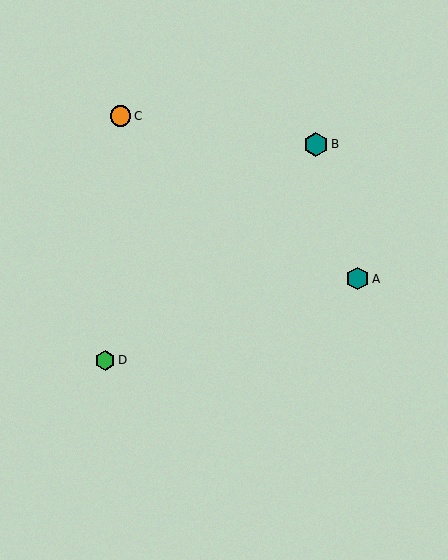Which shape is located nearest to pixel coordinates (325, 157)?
The teal hexagon (labeled B) at (316, 144) is nearest to that location.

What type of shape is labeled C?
Shape C is an orange circle.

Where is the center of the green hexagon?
The center of the green hexagon is at (105, 360).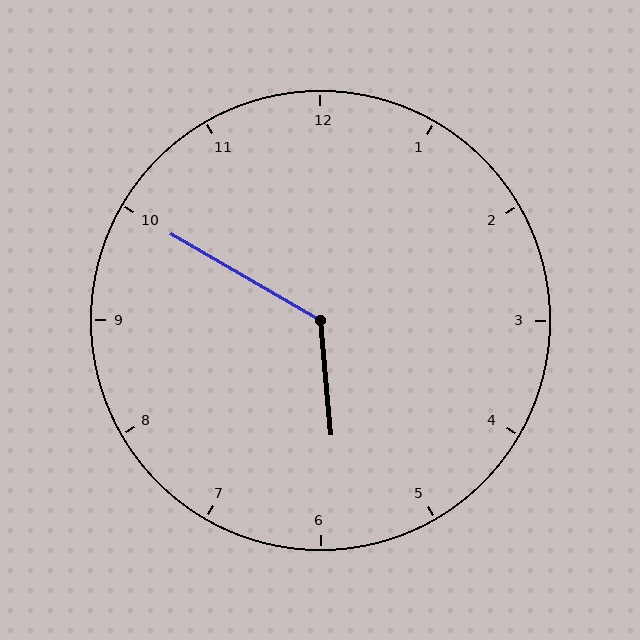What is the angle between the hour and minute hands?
Approximately 125 degrees.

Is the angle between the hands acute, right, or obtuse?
It is obtuse.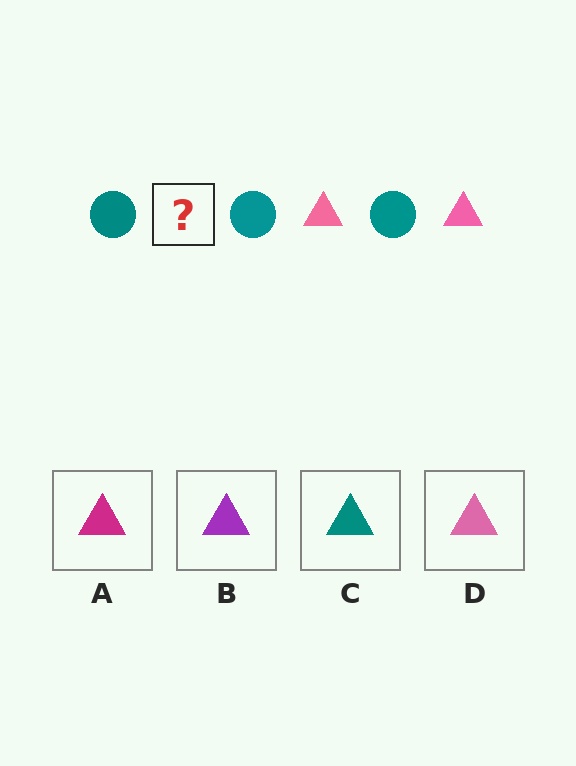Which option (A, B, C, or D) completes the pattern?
D.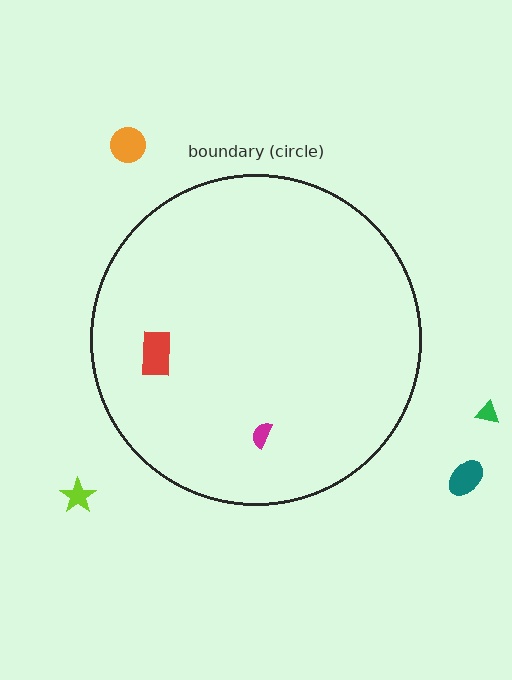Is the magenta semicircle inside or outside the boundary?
Inside.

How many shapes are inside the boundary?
2 inside, 4 outside.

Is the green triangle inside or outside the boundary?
Outside.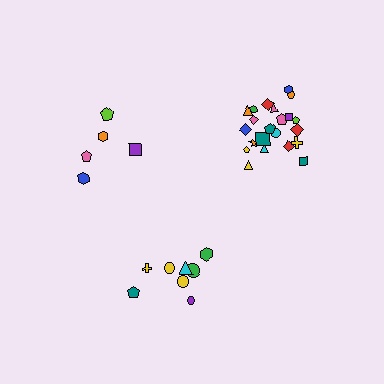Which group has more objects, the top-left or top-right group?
The top-right group.